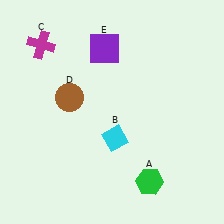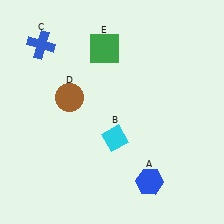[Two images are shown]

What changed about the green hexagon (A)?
In Image 1, A is green. In Image 2, it changed to blue.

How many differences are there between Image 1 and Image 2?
There are 3 differences between the two images.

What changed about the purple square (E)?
In Image 1, E is purple. In Image 2, it changed to green.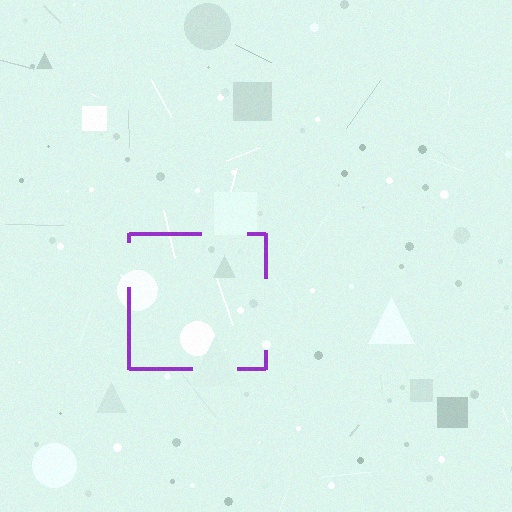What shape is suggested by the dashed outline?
The dashed outline suggests a square.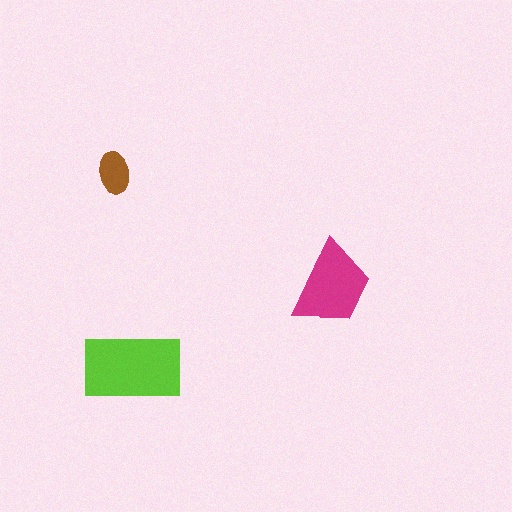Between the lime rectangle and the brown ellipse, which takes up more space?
The lime rectangle.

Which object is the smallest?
The brown ellipse.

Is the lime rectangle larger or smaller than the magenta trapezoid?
Larger.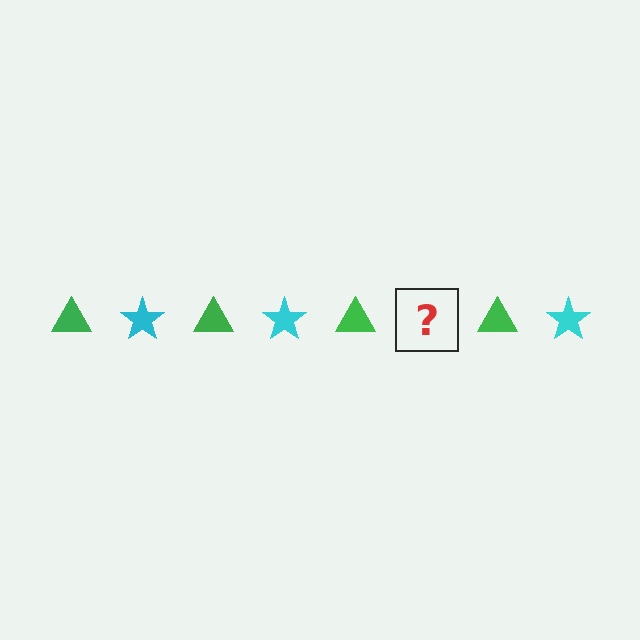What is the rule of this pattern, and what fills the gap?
The rule is that the pattern alternates between green triangle and cyan star. The gap should be filled with a cyan star.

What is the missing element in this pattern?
The missing element is a cyan star.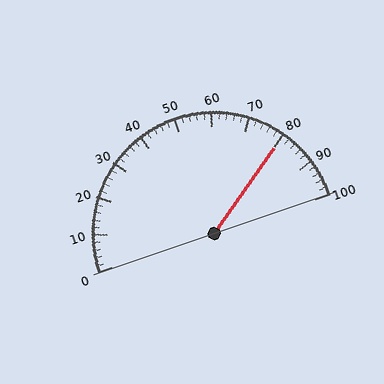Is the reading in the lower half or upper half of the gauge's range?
The reading is in the upper half of the range (0 to 100).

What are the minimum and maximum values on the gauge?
The gauge ranges from 0 to 100.